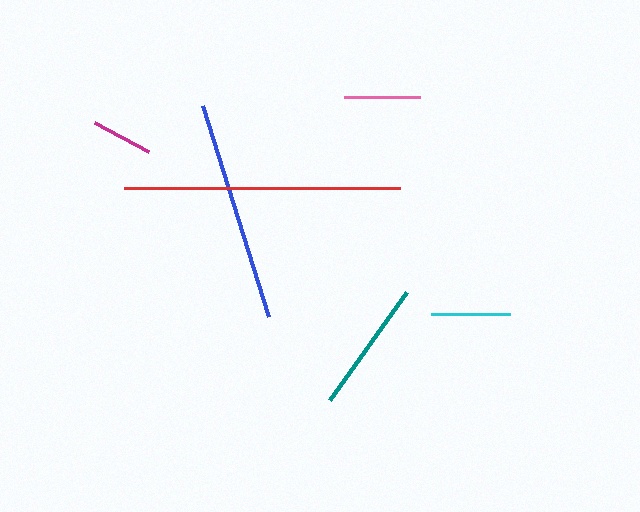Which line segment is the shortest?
The magenta line is the shortest at approximately 61 pixels.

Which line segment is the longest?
The red line is the longest at approximately 277 pixels.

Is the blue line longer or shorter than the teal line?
The blue line is longer than the teal line.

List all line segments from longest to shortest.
From longest to shortest: red, blue, teal, cyan, pink, magenta.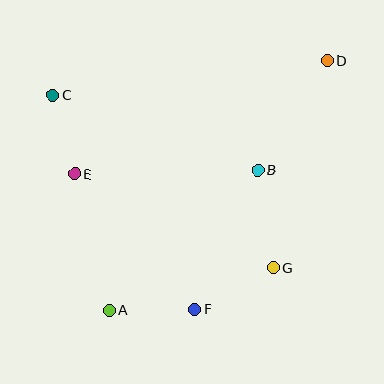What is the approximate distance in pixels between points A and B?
The distance between A and B is approximately 204 pixels.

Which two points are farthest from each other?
Points A and D are farthest from each other.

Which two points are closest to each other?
Points C and E are closest to each other.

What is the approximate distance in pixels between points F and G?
The distance between F and G is approximately 89 pixels.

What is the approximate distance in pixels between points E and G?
The distance between E and G is approximately 220 pixels.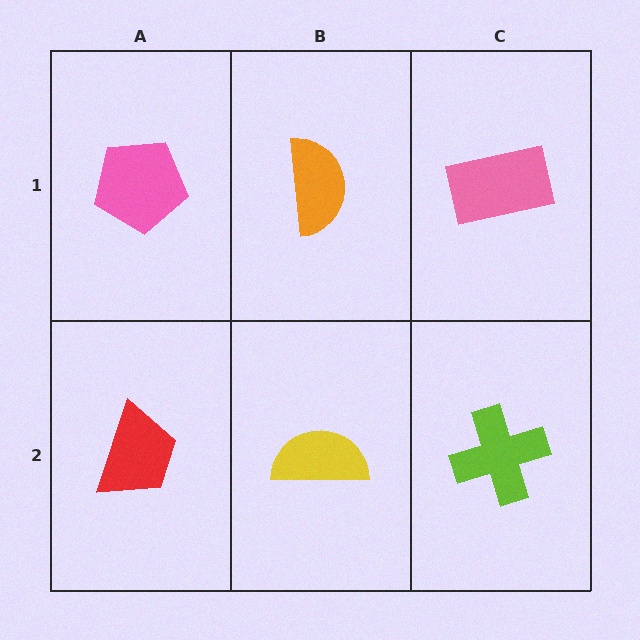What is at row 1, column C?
A pink rectangle.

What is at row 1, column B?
An orange semicircle.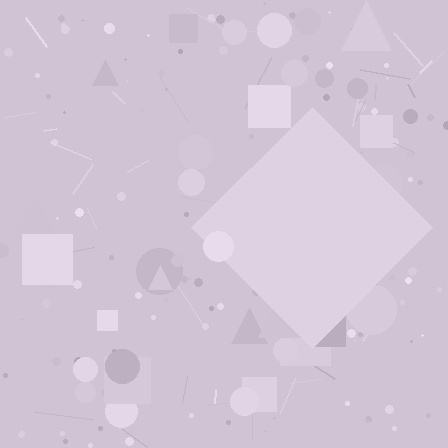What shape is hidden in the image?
A diamond is hidden in the image.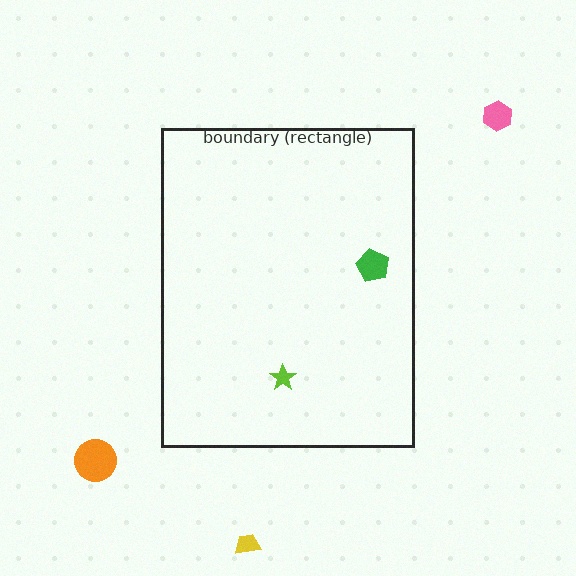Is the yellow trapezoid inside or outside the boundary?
Outside.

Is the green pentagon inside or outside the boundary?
Inside.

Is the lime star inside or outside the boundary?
Inside.